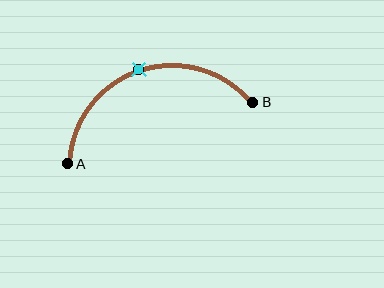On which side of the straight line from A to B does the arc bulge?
The arc bulges above the straight line connecting A and B.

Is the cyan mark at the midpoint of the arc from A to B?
Yes. The cyan mark lies on the arc at equal arc-length from both A and B — it is the arc midpoint.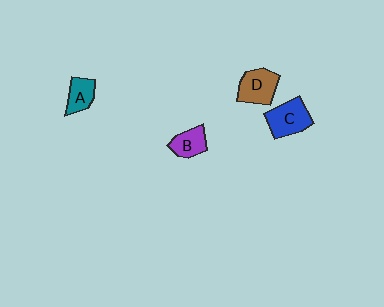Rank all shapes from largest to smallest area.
From largest to smallest: C (blue), D (brown), B (purple), A (teal).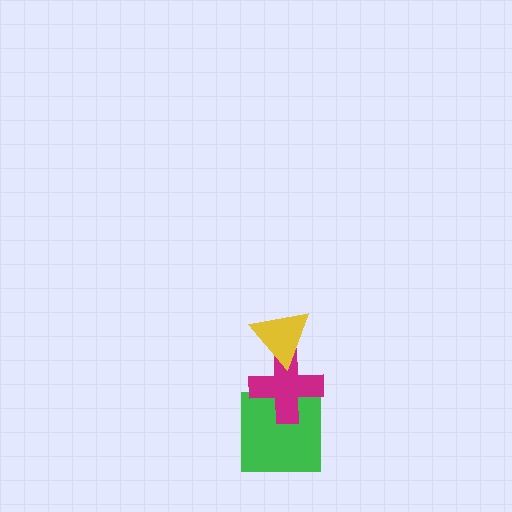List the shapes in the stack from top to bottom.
From top to bottom: the yellow triangle, the magenta cross, the green square.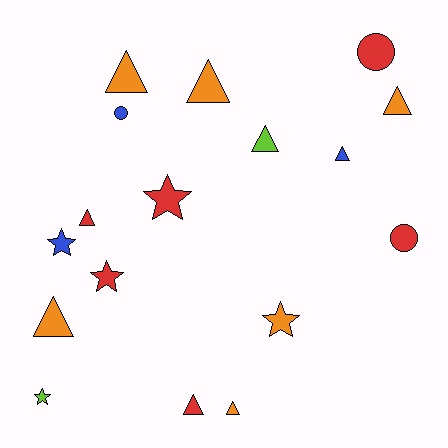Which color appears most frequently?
Red, with 6 objects.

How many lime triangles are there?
There is 1 lime triangle.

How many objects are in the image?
There are 17 objects.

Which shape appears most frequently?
Triangle, with 9 objects.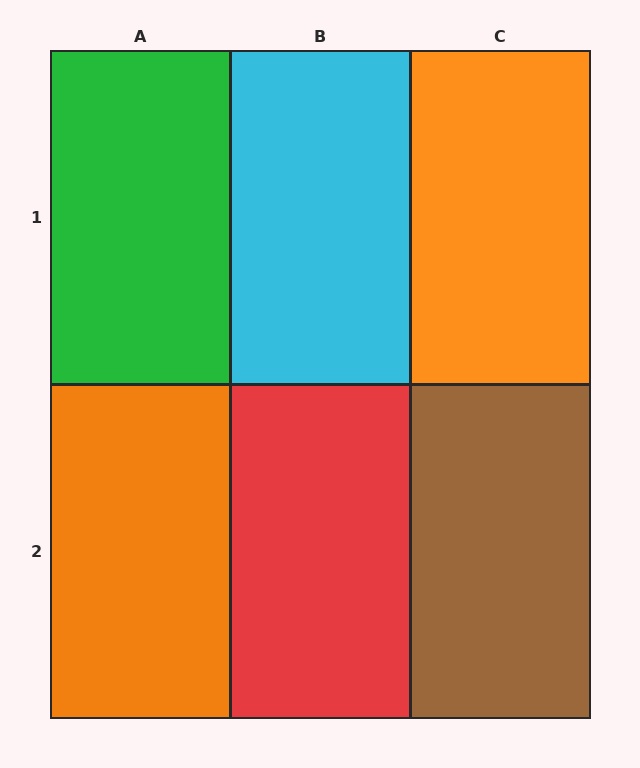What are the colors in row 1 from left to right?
Green, cyan, orange.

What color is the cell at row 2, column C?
Brown.